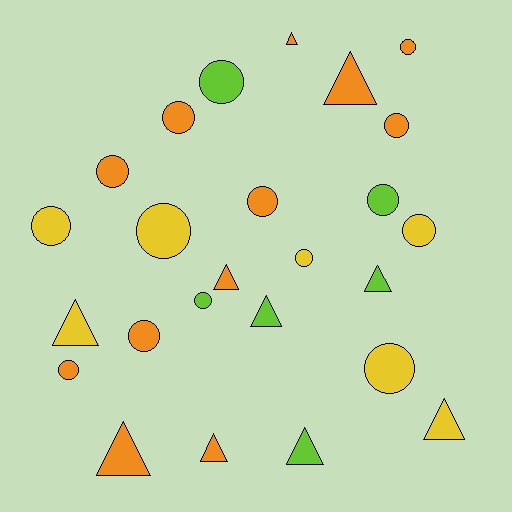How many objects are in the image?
There are 25 objects.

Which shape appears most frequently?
Circle, with 15 objects.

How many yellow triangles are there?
There are 2 yellow triangles.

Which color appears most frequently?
Orange, with 12 objects.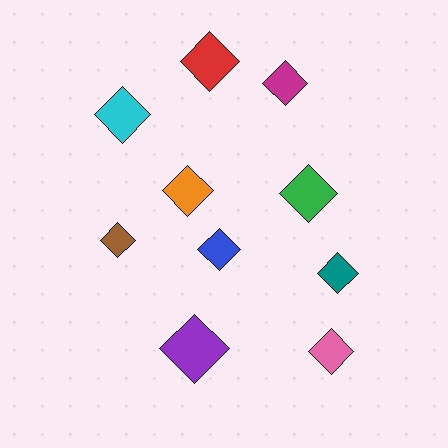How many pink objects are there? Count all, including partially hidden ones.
There is 1 pink object.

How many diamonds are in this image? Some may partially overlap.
There are 10 diamonds.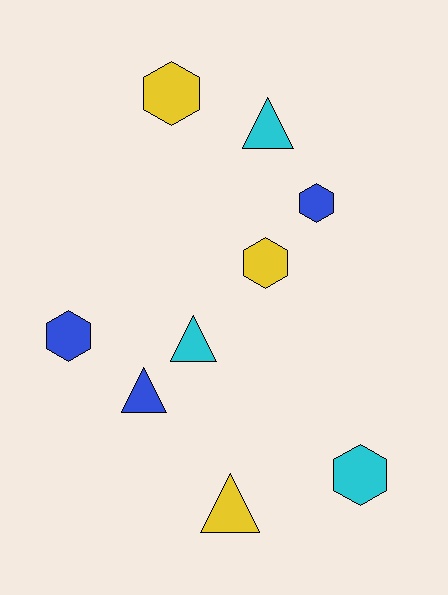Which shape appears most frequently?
Hexagon, with 5 objects.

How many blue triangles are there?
There is 1 blue triangle.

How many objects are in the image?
There are 9 objects.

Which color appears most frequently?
Yellow, with 3 objects.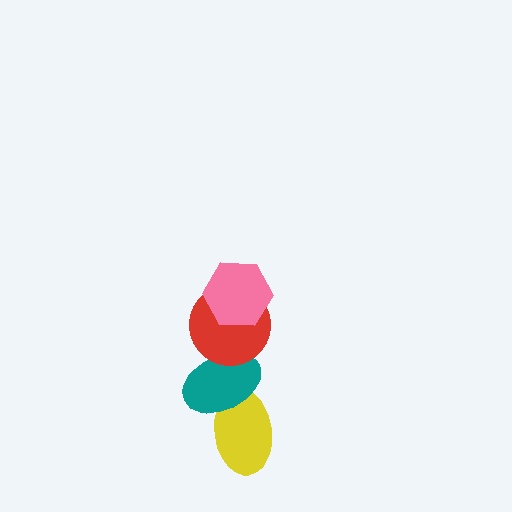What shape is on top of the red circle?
The pink hexagon is on top of the red circle.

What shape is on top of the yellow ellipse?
The teal ellipse is on top of the yellow ellipse.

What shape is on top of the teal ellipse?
The red circle is on top of the teal ellipse.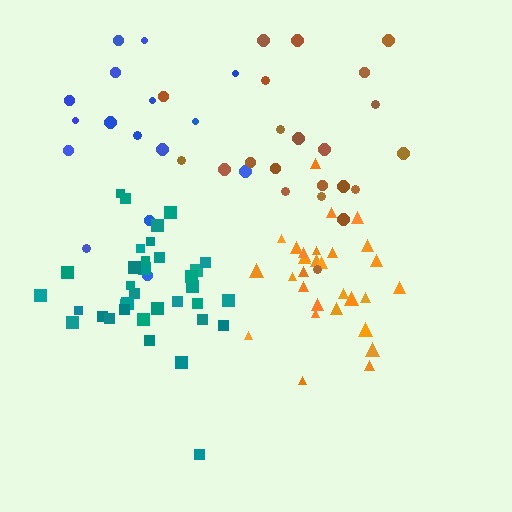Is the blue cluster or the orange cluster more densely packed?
Orange.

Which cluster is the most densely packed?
Teal.